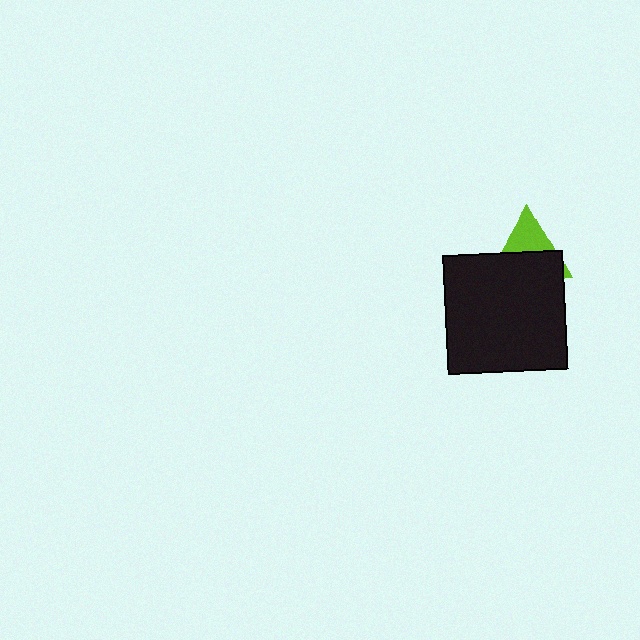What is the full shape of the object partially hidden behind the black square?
The partially hidden object is a lime triangle.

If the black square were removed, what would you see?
You would see the complete lime triangle.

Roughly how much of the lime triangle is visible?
A small part of it is visible (roughly 42%).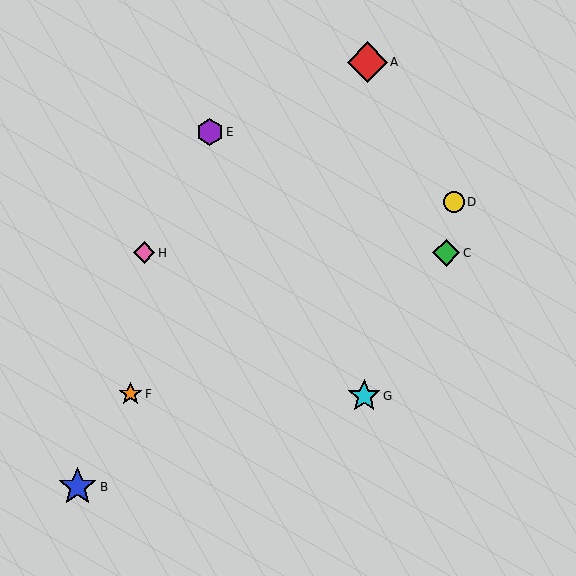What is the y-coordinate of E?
Object E is at y≈132.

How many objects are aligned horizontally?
2 objects (C, H) are aligned horizontally.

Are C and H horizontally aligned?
Yes, both are at y≈253.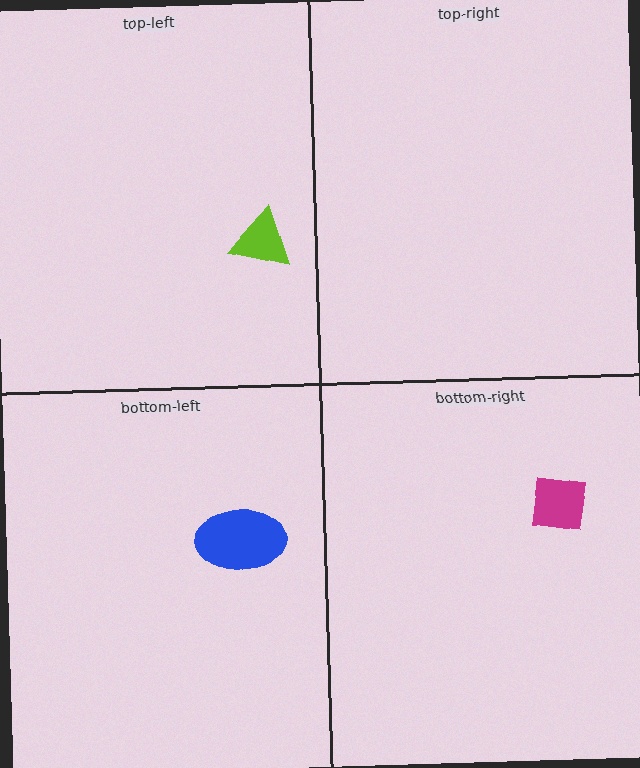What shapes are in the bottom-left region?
The blue ellipse.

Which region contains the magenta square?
The bottom-right region.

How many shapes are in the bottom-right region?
1.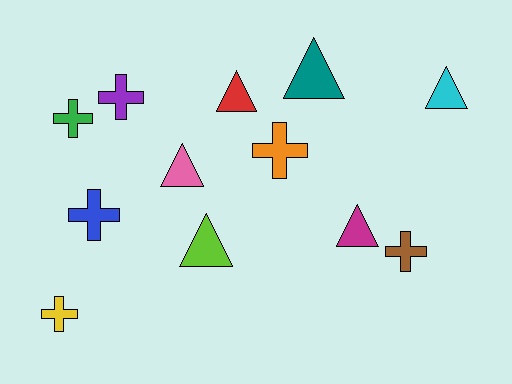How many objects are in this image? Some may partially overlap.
There are 12 objects.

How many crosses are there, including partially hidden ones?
There are 6 crosses.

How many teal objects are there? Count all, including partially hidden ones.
There is 1 teal object.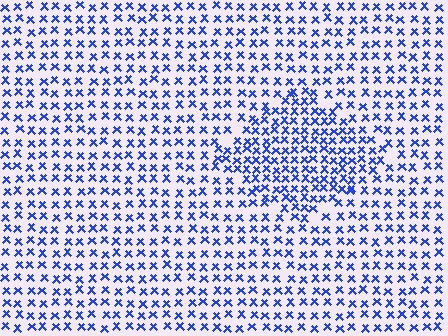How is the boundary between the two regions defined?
The boundary is defined by a change in element density (approximately 1.6x ratio). All elements are the same color, size, and shape.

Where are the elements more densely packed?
The elements are more densely packed inside the diamond boundary.